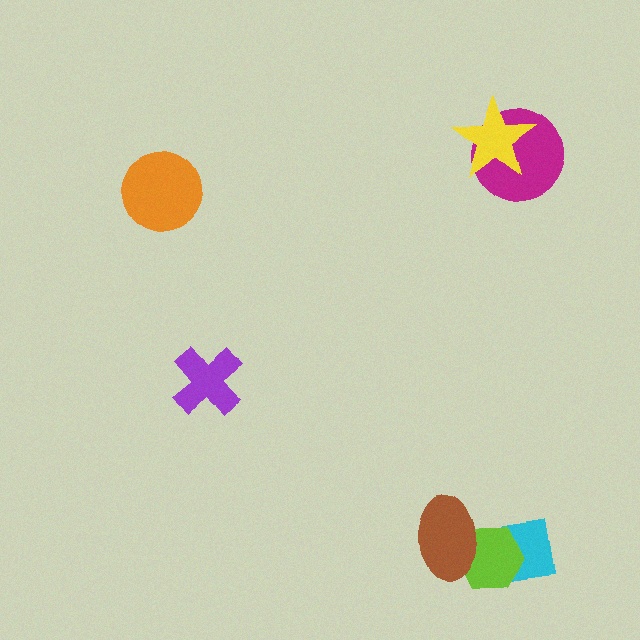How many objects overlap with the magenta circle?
1 object overlaps with the magenta circle.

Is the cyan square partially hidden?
Yes, it is partially covered by another shape.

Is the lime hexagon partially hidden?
Yes, it is partially covered by another shape.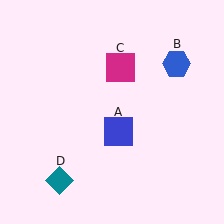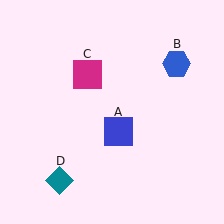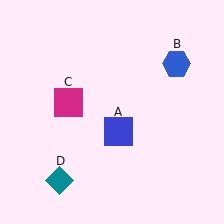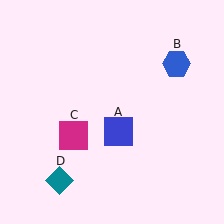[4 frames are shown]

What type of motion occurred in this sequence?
The magenta square (object C) rotated counterclockwise around the center of the scene.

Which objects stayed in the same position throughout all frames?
Blue square (object A) and blue hexagon (object B) and teal diamond (object D) remained stationary.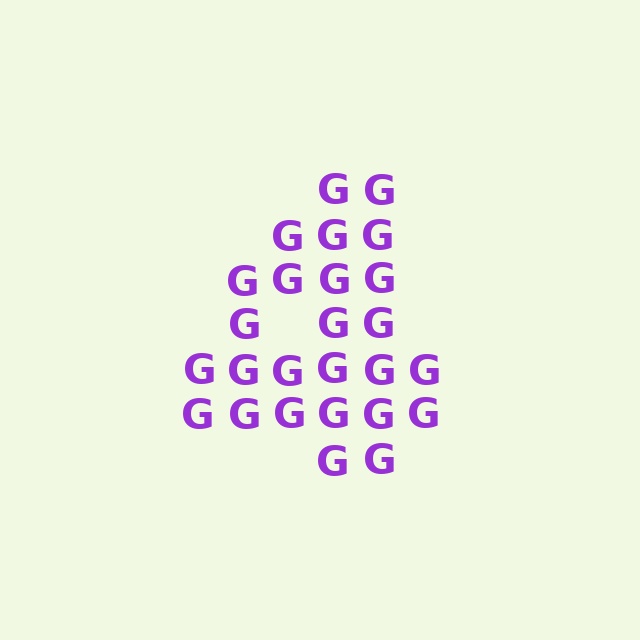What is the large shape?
The large shape is the digit 4.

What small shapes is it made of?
It is made of small letter G's.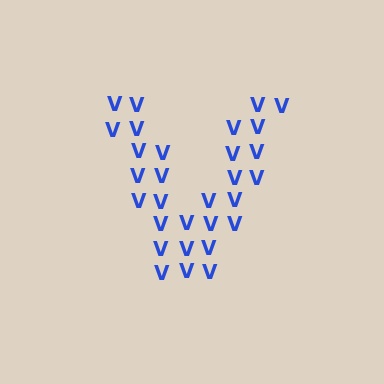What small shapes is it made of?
It is made of small letter V's.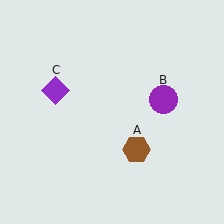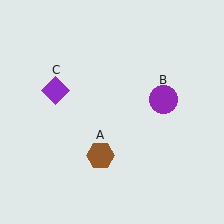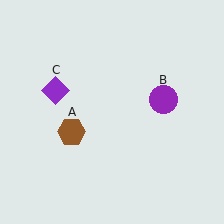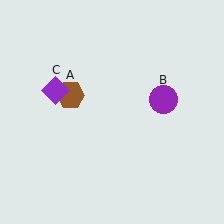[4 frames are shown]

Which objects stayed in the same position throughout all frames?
Purple circle (object B) and purple diamond (object C) remained stationary.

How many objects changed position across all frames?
1 object changed position: brown hexagon (object A).